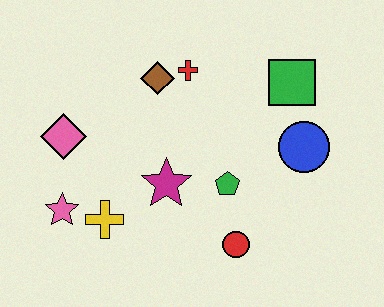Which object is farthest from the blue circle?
The pink star is farthest from the blue circle.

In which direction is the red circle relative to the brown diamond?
The red circle is below the brown diamond.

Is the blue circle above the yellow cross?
Yes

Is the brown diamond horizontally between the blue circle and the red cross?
No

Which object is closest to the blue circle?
The green square is closest to the blue circle.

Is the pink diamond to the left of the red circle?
Yes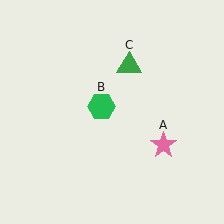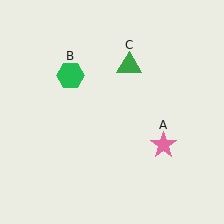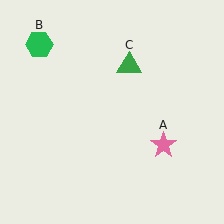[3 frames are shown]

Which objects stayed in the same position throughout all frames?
Pink star (object A) and green triangle (object C) remained stationary.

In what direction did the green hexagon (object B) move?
The green hexagon (object B) moved up and to the left.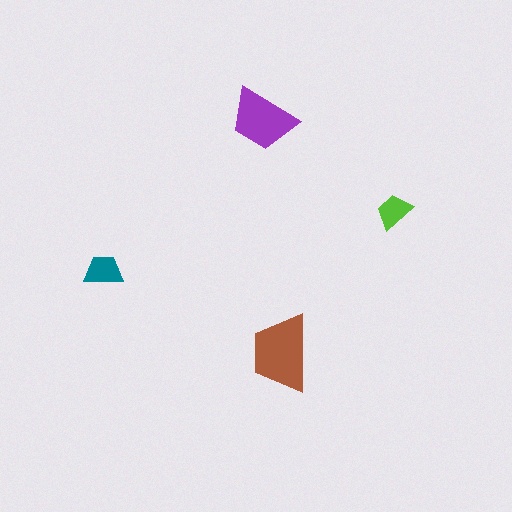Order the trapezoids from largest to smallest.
the brown one, the purple one, the teal one, the lime one.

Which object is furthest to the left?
The teal trapezoid is leftmost.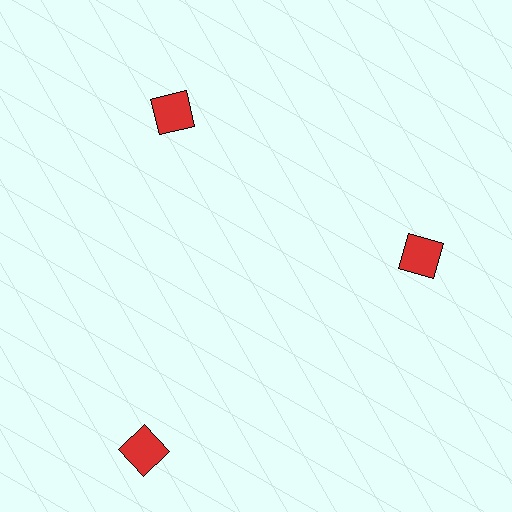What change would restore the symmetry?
The symmetry would be restored by moving it inward, back onto the ring so that all 3 squares sit at equal angles and equal distance from the center.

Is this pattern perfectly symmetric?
No. The 3 red squares are arranged in a ring, but one element near the 7 o'clock position is pushed outward from the center, breaking the 3-fold rotational symmetry.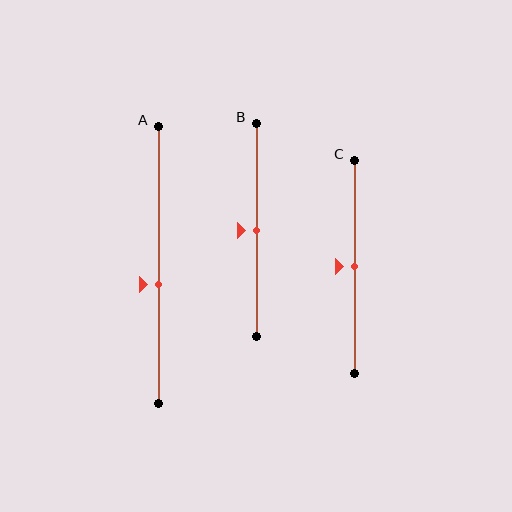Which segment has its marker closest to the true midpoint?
Segment B has its marker closest to the true midpoint.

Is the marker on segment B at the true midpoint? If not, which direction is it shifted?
Yes, the marker on segment B is at the true midpoint.